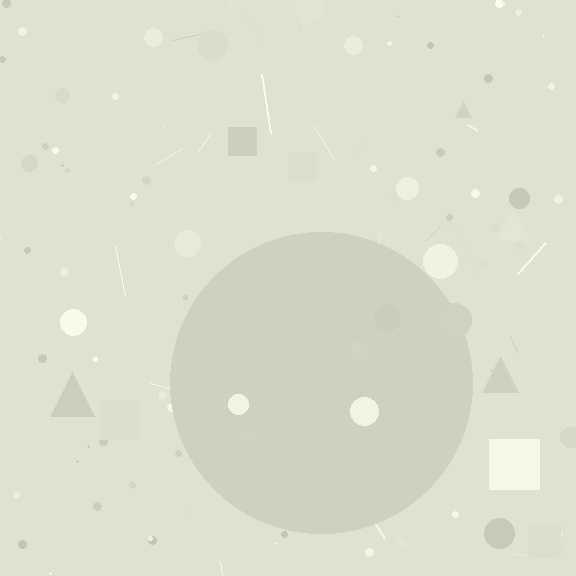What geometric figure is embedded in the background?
A circle is embedded in the background.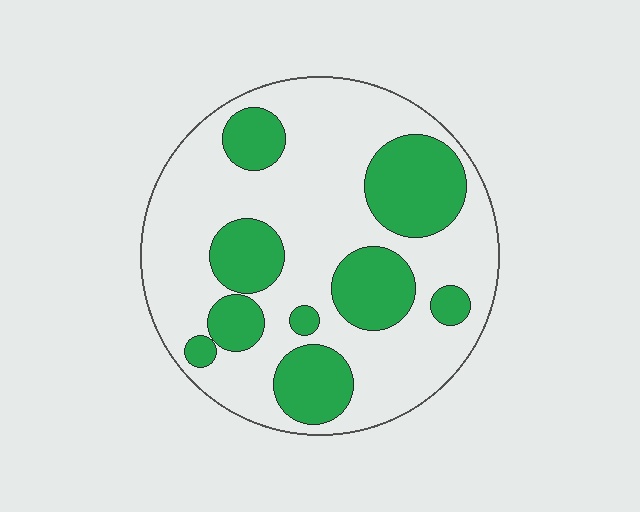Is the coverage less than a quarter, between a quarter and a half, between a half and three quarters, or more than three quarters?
Between a quarter and a half.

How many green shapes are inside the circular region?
9.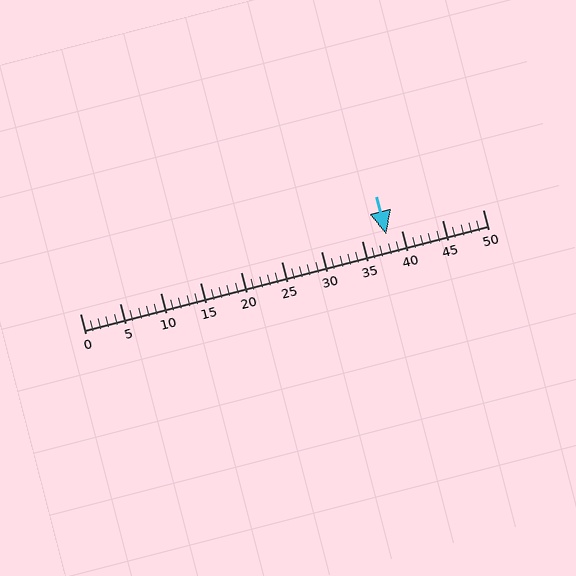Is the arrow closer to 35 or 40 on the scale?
The arrow is closer to 40.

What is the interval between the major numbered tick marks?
The major tick marks are spaced 5 units apart.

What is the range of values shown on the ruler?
The ruler shows values from 0 to 50.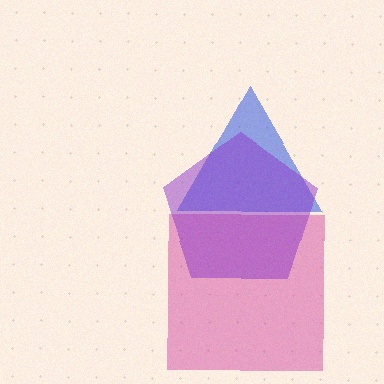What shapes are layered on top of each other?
The layered shapes are: a blue triangle, a magenta square, a purple pentagon.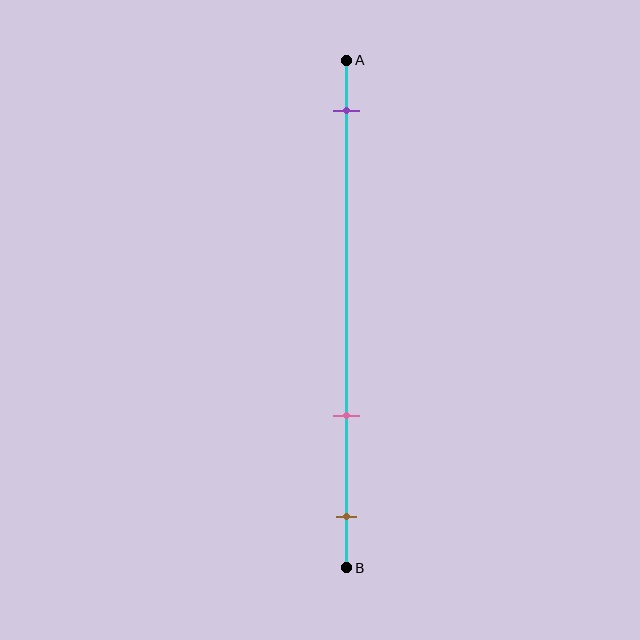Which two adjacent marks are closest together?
The pink and brown marks are the closest adjacent pair.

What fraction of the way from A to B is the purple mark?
The purple mark is approximately 10% (0.1) of the way from A to B.